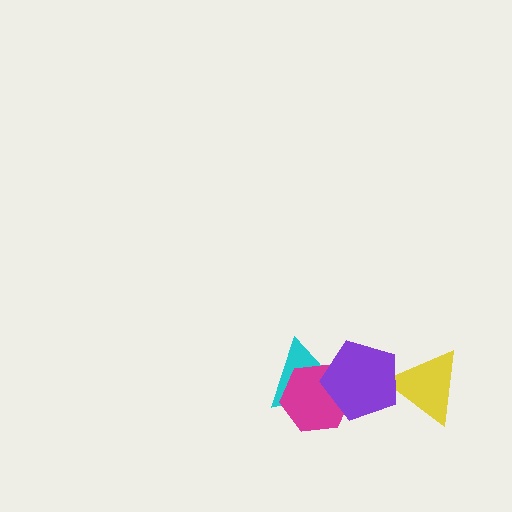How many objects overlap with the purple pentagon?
3 objects overlap with the purple pentagon.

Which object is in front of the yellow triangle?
The purple pentagon is in front of the yellow triangle.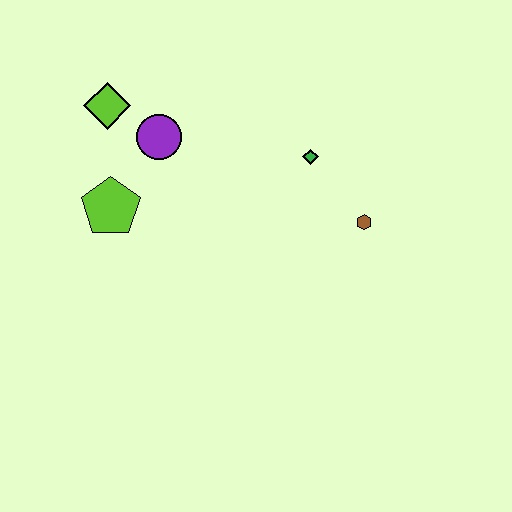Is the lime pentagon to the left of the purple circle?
Yes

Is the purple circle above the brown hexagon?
Yes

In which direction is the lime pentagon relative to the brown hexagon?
The lime pentagon is to the left of the brown hexagon.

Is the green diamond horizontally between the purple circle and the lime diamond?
No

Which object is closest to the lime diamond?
The purple circle is closest to the lime diamond.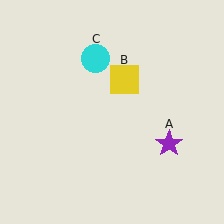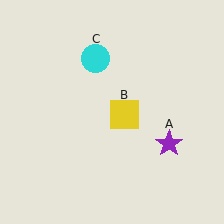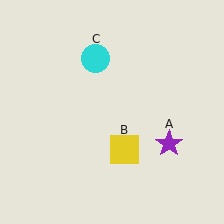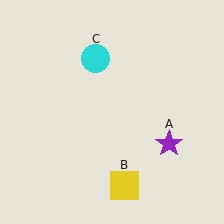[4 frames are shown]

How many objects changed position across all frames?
1 object changed position: yellow square (object B).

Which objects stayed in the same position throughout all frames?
Purple star (object A) and cyan circle (object C) remained stationary.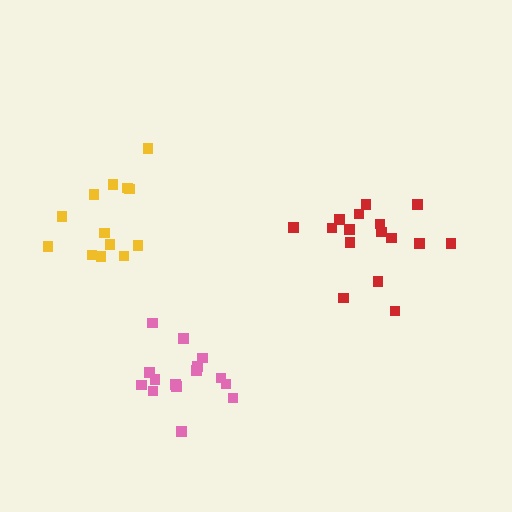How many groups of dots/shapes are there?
There are 3 groups.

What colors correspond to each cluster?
The clusters are colored: yellow, pink, red.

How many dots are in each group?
Group 1: 13 dots, Group 2: 15 dots, Group 3: 16 dots (44 total).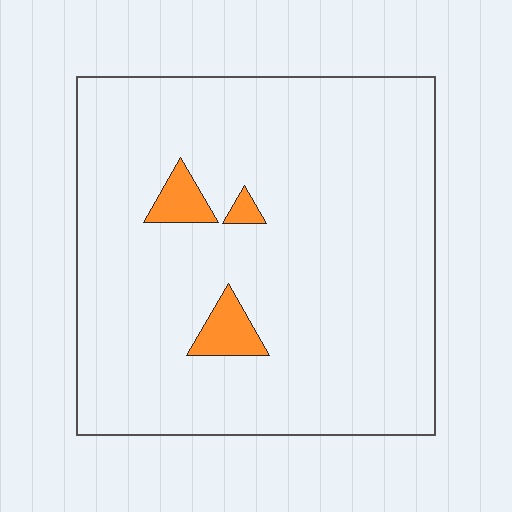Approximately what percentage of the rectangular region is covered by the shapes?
Approximately 5%.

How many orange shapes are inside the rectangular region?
3.